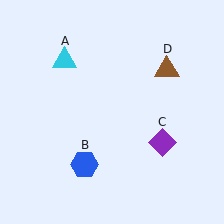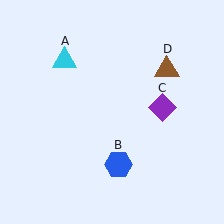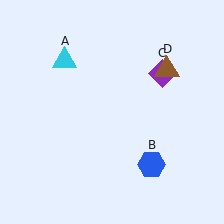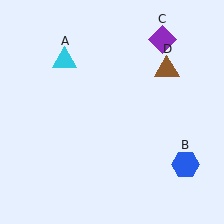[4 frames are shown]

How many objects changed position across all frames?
2 objects changed position: blue hexagon (object B), purple diamond (object C).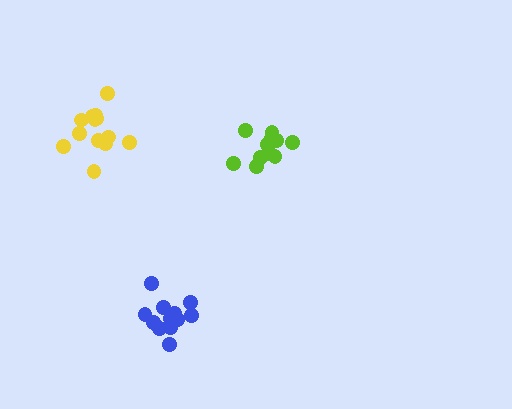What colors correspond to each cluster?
The clusters are colored: blue, yellow, lime.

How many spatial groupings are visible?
There are 3 spatial groupings.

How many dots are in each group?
Group 1: 12 dots, Group 2: 13 dots, Group 3: 11 dots (36 total).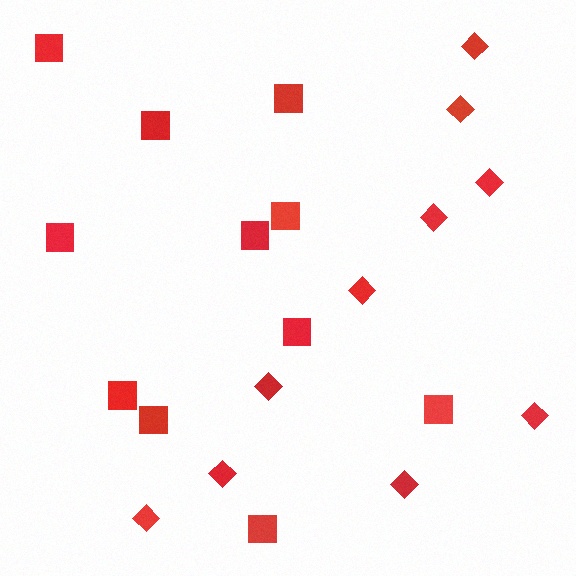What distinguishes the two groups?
There are 2 groups: one group of squares (11) and one group of diamonds (10).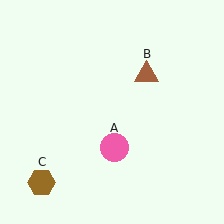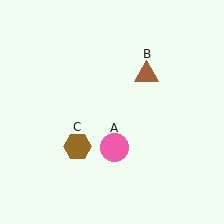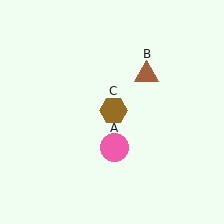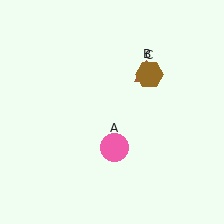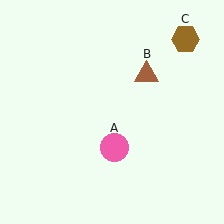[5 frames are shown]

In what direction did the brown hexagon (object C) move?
The brown hexagon (object C) moved up and to the right.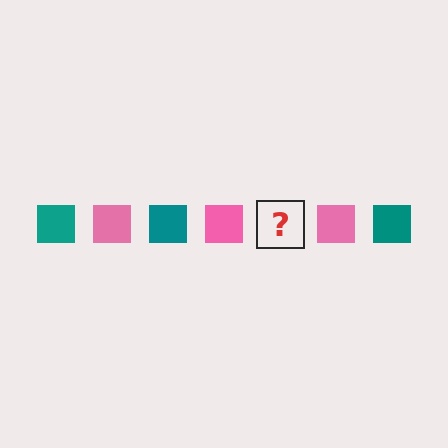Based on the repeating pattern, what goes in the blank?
The blank should be a teal square.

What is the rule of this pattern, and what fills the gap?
The rule is that the pattern cycles through teal, pink squares. The gap should be filled with a teal square.